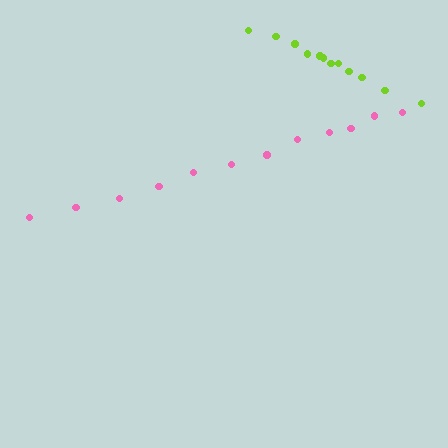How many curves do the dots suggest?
There are 2 distinct paths.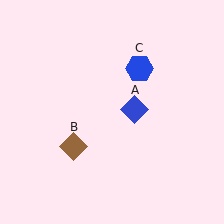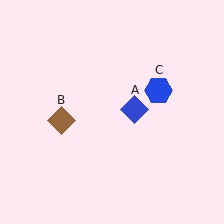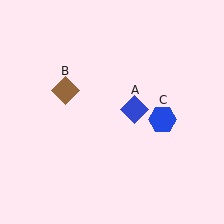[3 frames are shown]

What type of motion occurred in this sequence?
The brown diamond (object B), blue hexagon (object C) rotated clockwise around the center of the scene.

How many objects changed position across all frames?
2 objects changed position: brown diamond (object B), blue hexagon (object C).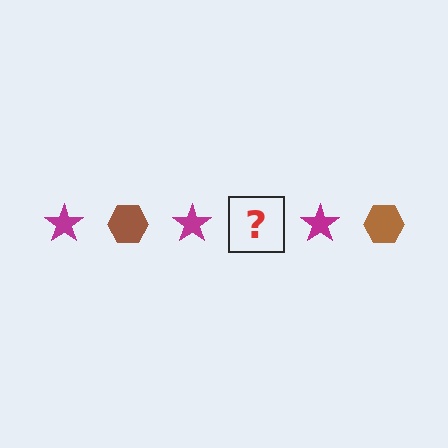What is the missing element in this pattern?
The missing element is a brown hexagon.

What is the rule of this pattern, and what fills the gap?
The rule is that the pattern alternates between magenta star and brown hexagon. The gap should be filled with a brown hexagon.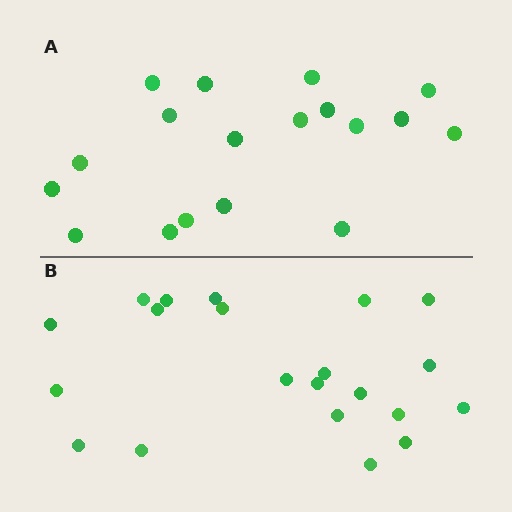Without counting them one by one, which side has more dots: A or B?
Region B (the bottom region) has more dots.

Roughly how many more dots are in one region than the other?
Region B has just a few more — roughly 2 or 3 more dots than region A.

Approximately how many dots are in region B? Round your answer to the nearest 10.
About 20 dots. (The exact count is 21, which rounds to 20.)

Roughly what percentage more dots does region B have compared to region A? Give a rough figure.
About 15% more.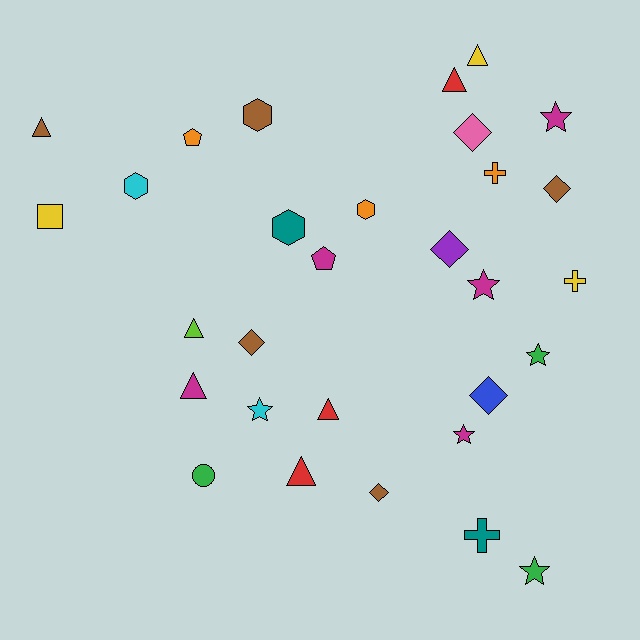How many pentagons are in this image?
There are 2 pentagons.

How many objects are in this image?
There are 30 objects.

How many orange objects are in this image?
There are 3 orange objects.